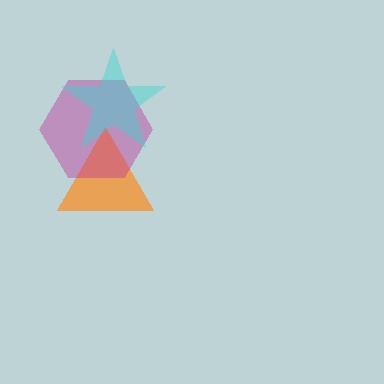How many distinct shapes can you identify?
There are 3 distinct shapes: an orange triangle, a magenta hexagon, a cyan star.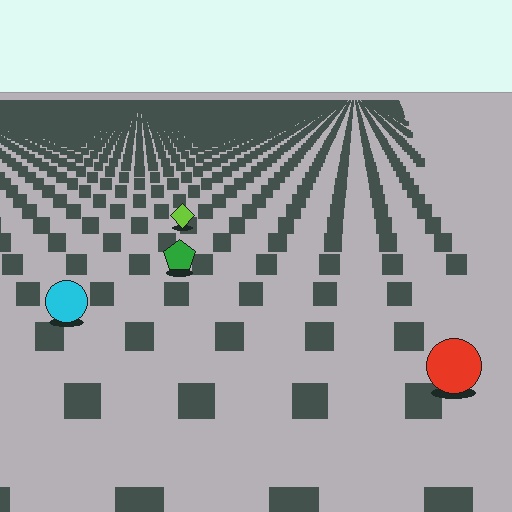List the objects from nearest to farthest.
From nearest to farthest: the red circle, the cyan circle, the green pentagon, the lime diamond.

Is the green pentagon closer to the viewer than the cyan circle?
No. The cyan circle is closer — you can tell from the texture gradient: the ground texture is coarser near it.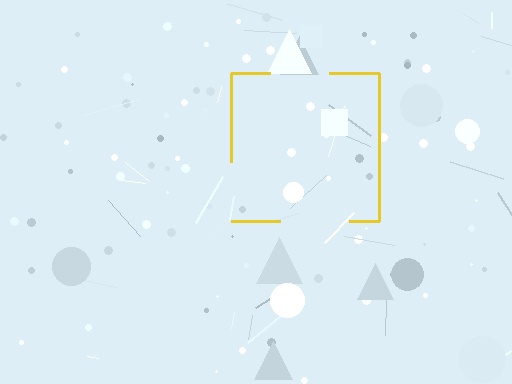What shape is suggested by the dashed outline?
The dashed outline suggests a square.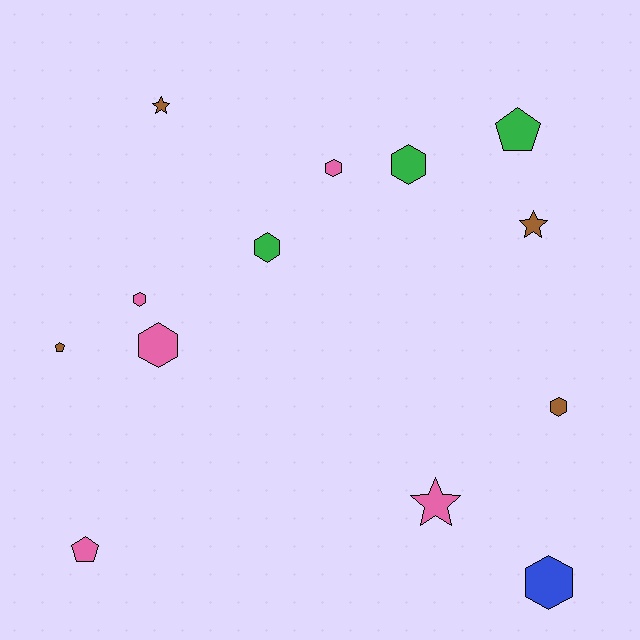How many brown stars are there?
There are 2 brown stars.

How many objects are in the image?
There are 13 objects.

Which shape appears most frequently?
Hexagon, with 7 objects.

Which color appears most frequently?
Pink, with 5 objects.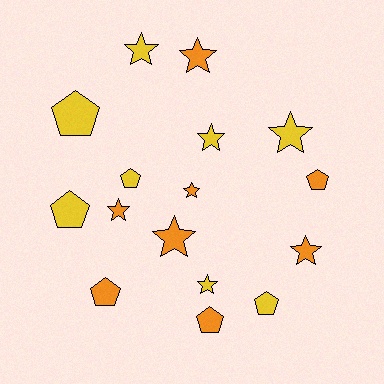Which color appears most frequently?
Orange, with 8 objects.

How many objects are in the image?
There are 16 objects.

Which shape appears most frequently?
Star, with 9 objects.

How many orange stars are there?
There are 5 orange stars.